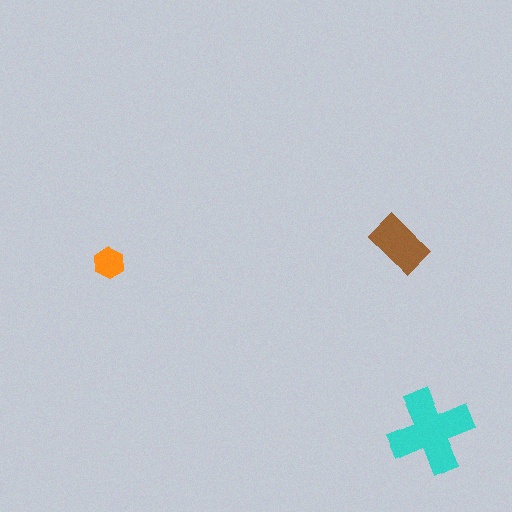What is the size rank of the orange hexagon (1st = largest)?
3rd.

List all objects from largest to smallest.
The cyan cross, the brown rectangle, the orange hexagon.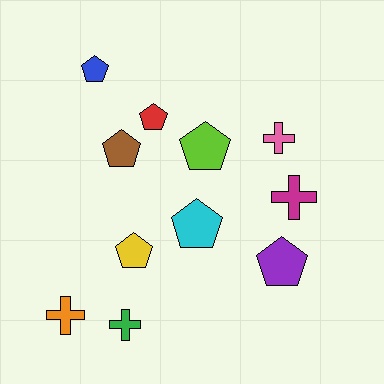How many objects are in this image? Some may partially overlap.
There are 11 objects.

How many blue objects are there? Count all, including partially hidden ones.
There is 1 blue object.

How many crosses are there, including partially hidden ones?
There are 4 crosses.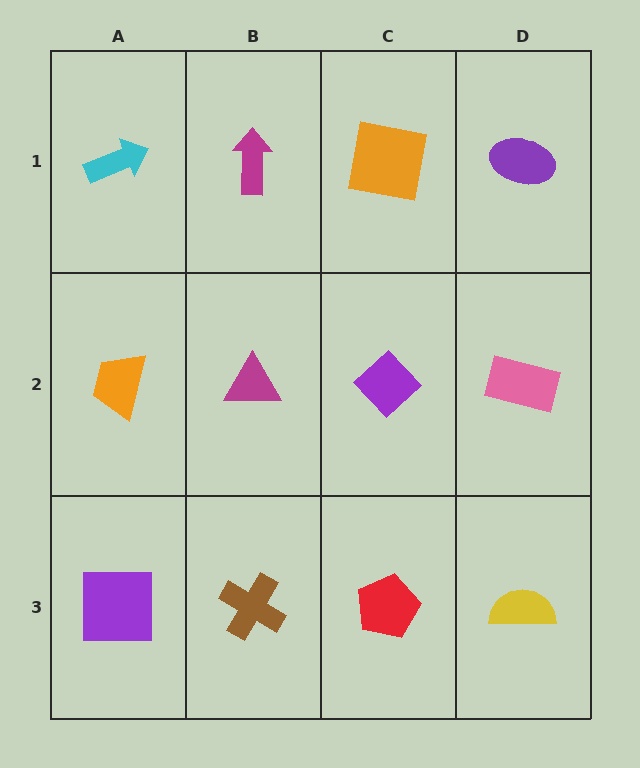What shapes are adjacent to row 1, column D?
A pink rectangle (row 2, column D), an orange square (row 1, column C).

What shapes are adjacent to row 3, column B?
A magenta triangle (row 2, column B), a purple square (row 3, column A), a red pentagon (row 3, column C).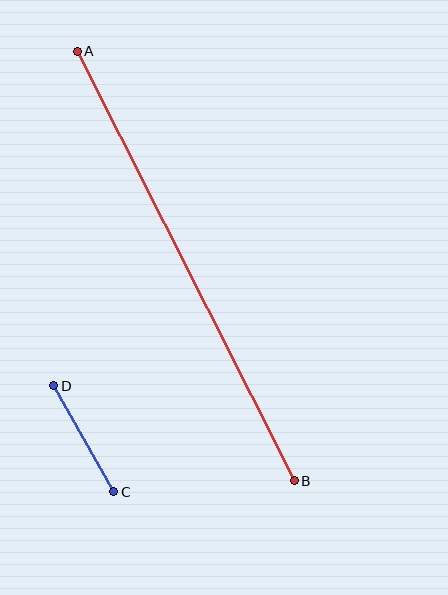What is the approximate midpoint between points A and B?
The midpoint is at approximately (186, 266) pixels.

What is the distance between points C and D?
The distance is approximately 122 pixels.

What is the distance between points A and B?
The distance is approximately 481 pixels.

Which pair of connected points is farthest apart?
Points A and B are farthest apart.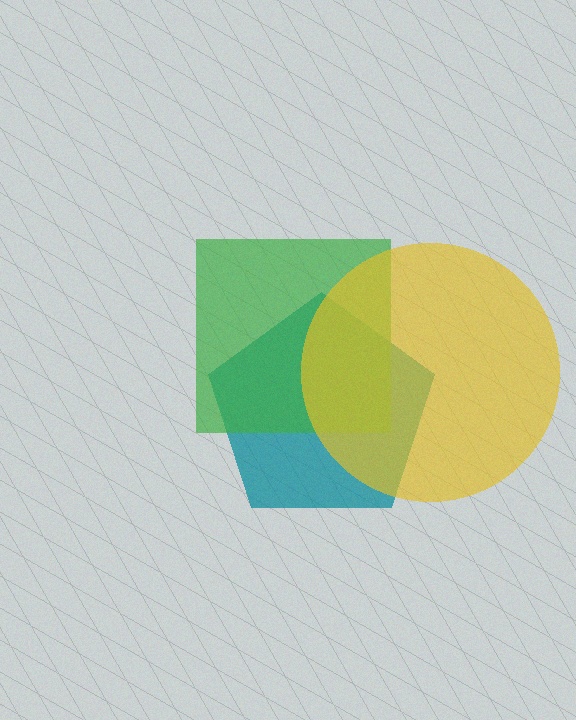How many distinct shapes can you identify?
There are 3 distinct shapes: a teal pentagon, a green square, a yellow circle.